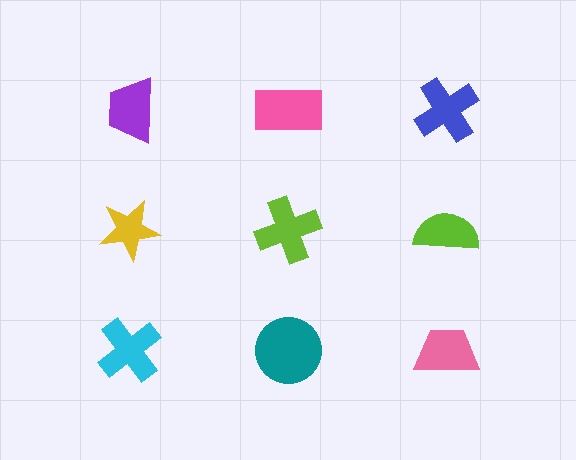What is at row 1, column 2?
A pink rectangle.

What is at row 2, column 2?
A lime cross.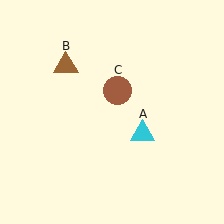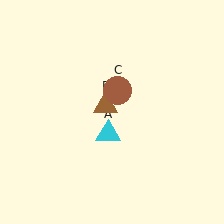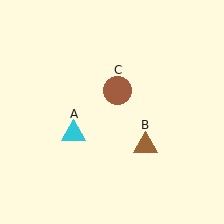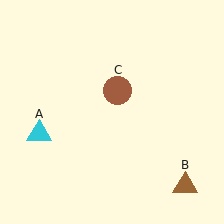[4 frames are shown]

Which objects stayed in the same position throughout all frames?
Brown circle (object C) remained stationary.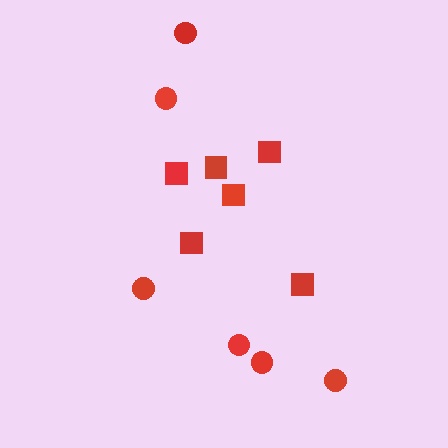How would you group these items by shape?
There are 2 groups: one group of squares (6) and one group of circles (6).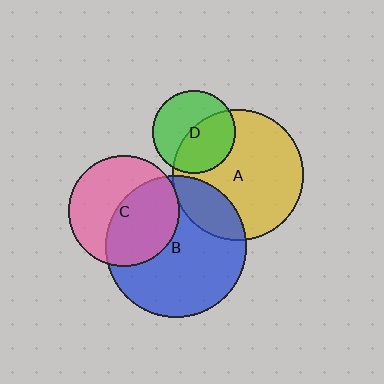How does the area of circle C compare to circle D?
Approximately 1.8 times.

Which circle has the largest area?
Circle B (blue).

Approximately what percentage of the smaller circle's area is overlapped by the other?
Approximately 50%.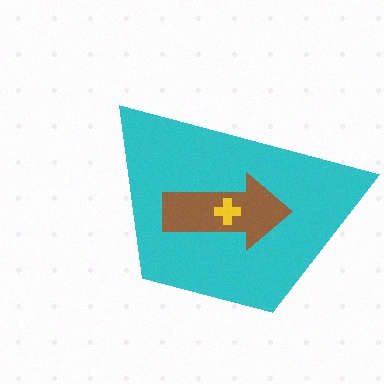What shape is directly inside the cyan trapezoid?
The brown arrow.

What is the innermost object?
The yellow cross.